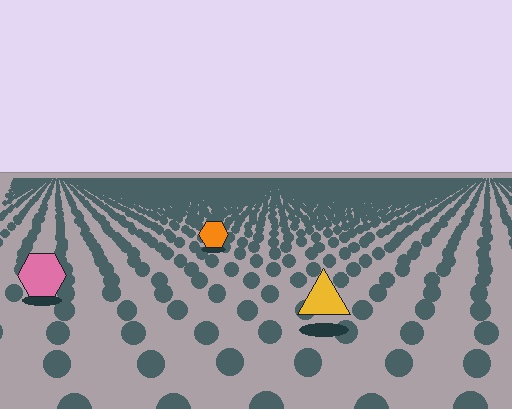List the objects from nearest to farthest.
From nearest to farthest: the yellow triangle, the pink hexagon, the orange hexagon.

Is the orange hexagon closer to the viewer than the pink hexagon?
No. The pink hexagon is closer — you can tell from the texture gradient: the ground texture is coarser near it.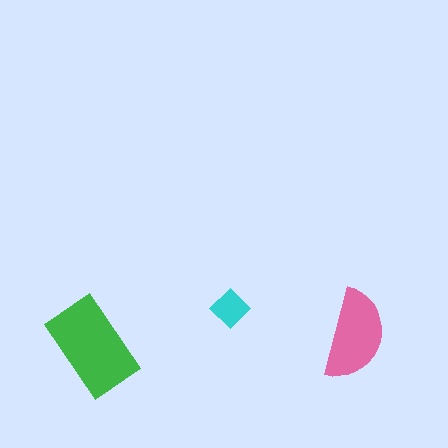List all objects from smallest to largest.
The cyan diamond, the pink semicircle, the green rectangle.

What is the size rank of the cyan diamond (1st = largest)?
3rd.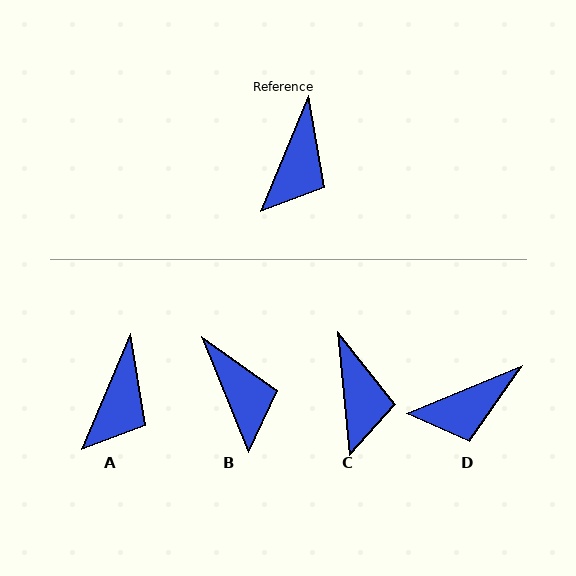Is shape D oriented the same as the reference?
No, it is off by about 45 degrees.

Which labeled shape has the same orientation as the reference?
A.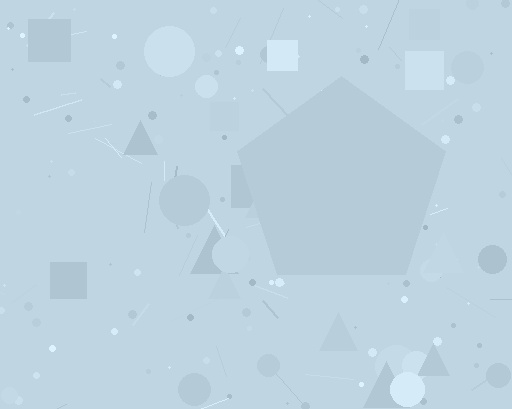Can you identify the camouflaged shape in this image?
The camouflaged shape is a pentagon.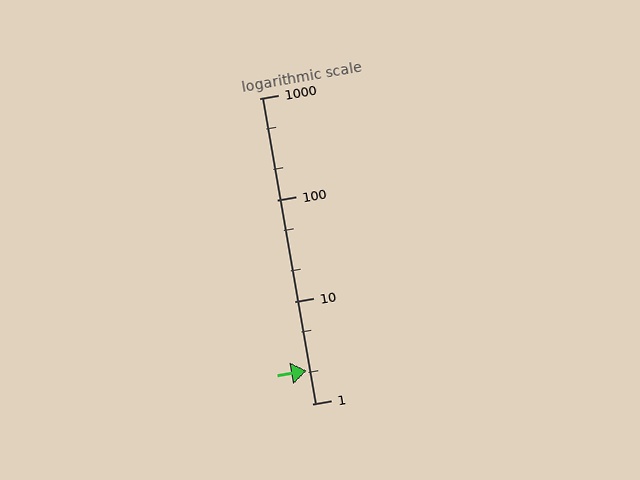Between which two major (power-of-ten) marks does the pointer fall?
The pointer is between 1 and 10.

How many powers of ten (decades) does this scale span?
The scale spans 3 decades, from 1 to 1000.